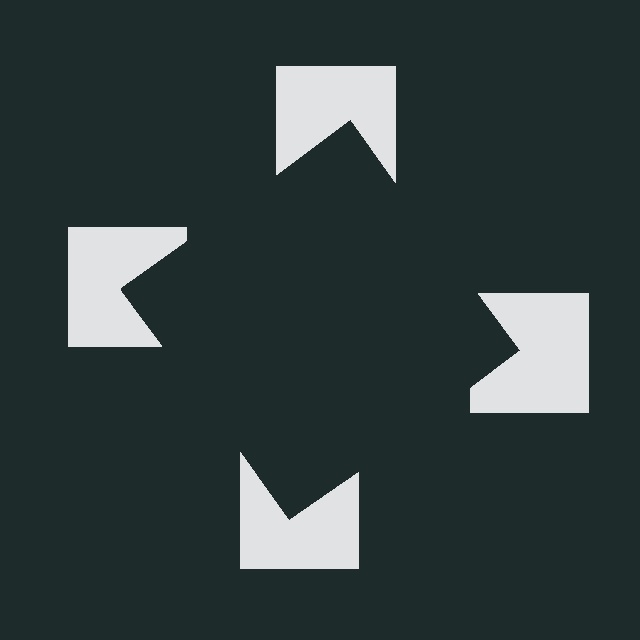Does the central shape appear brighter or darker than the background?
It typically appears slightly darker than the background, even though no actual brightness change is drawn.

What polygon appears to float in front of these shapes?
An illusory square — its edges are inferred from the aligned wedge cuts in the notched squares, not physically drawn.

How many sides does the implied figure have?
4 sides.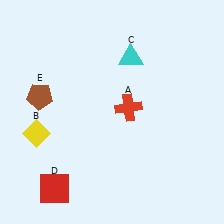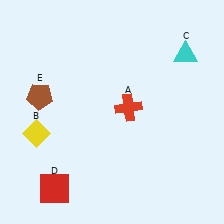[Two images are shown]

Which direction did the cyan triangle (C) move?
The cyan triangle (C) moved right.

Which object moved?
The cyan triangle (C) moved right.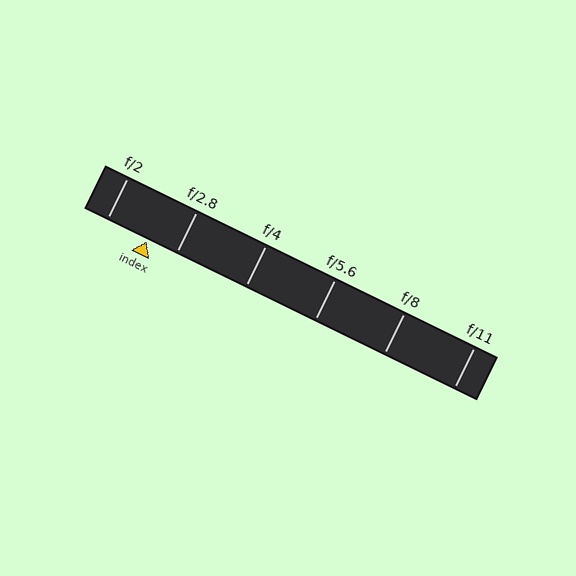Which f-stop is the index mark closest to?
The index mark is closest to f/2.8.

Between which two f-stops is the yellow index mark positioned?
The index mark is between f/2 and f/2.8.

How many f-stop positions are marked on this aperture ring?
There are 6 f-stop positions marked.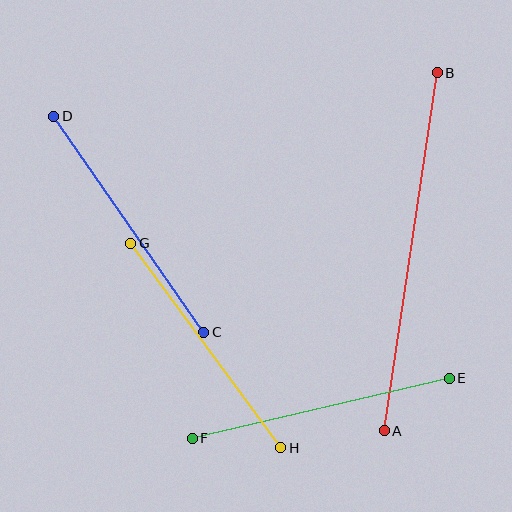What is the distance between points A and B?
The distance is approximately 362 pixels.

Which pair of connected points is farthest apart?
Points A and B are farthest apart.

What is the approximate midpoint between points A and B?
The midpoint is at approximately (411, 252) pixels.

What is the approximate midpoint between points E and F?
The midpoint is at approximately (321, 408) pixels.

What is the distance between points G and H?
The distance is approximately 254 pixels.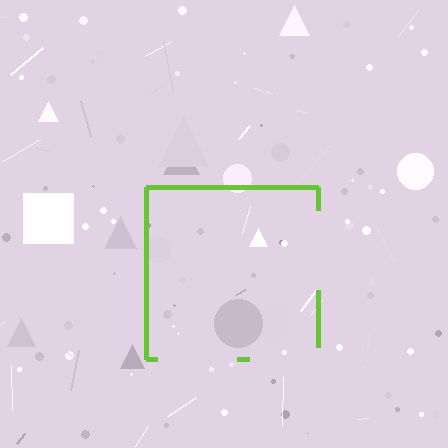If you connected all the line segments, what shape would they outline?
They would outline a square.